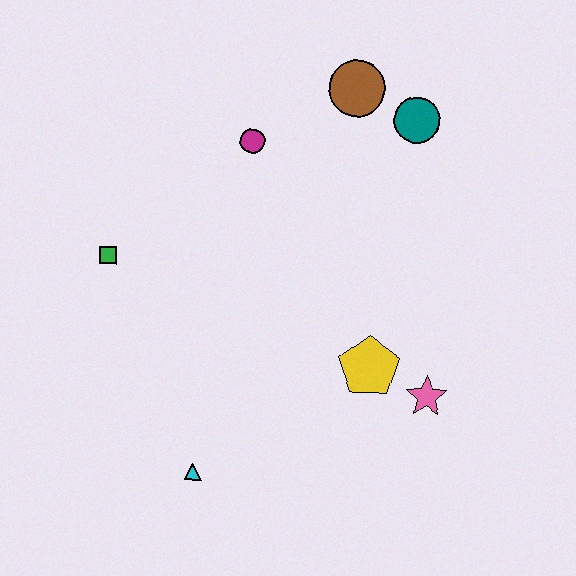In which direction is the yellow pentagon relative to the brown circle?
The yellow pentagon is below the brown circle.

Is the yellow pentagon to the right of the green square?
Yes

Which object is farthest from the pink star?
The green square is farthest from the pink star.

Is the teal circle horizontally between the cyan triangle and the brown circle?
No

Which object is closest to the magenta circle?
The brown circle is closest to the magenta circle.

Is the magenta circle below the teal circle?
Yes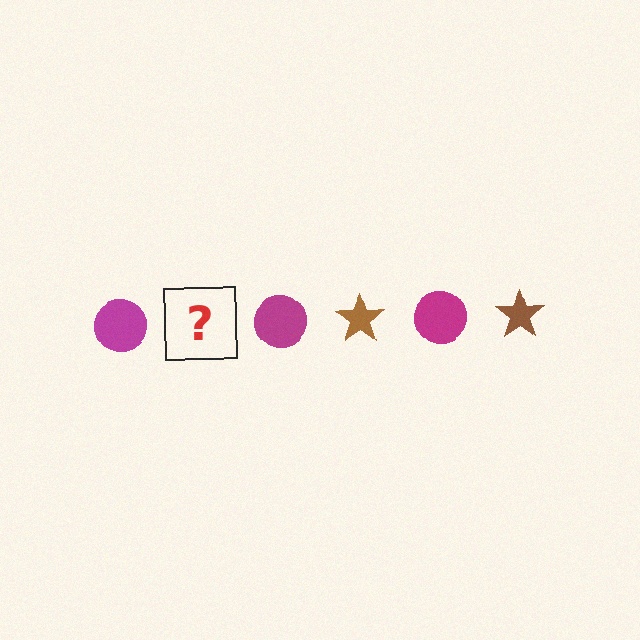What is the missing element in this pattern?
The missing element is a brown star.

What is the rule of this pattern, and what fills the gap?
The rule is that the pattern alternates between magenta circle and brown star. The gap should be filled with a brown star.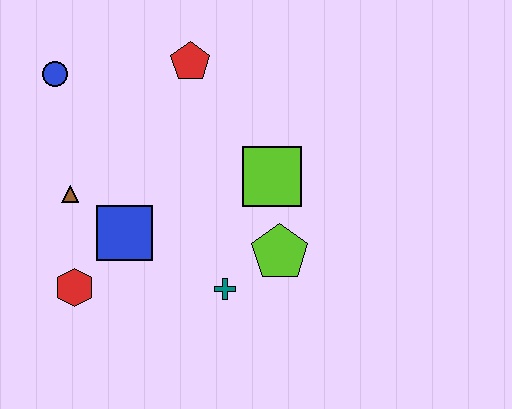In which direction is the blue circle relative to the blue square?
The blue circle is above the blue square.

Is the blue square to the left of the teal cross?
Yes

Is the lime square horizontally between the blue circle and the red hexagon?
No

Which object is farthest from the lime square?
The blue circle is farthest from the lime square.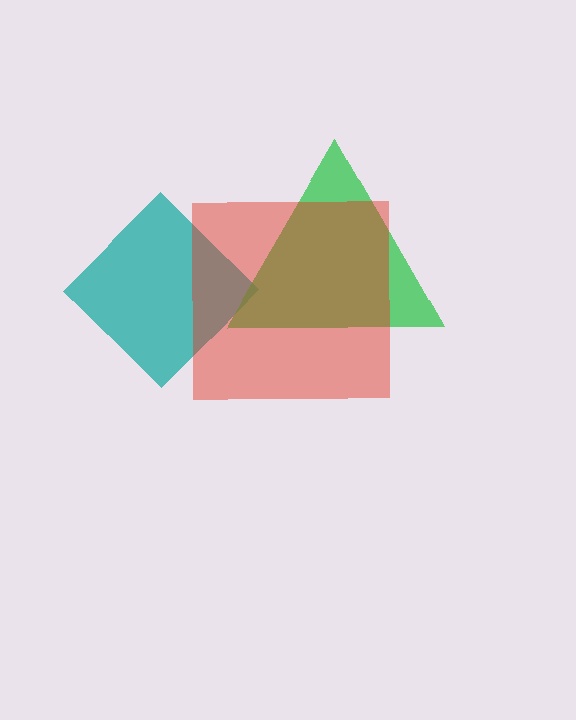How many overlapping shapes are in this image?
There are 3 overlapping shapes in the image.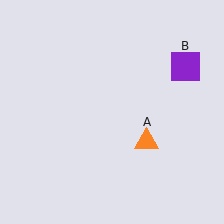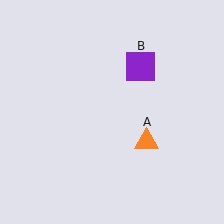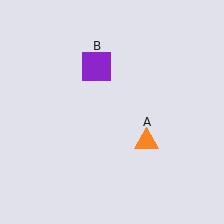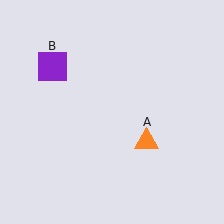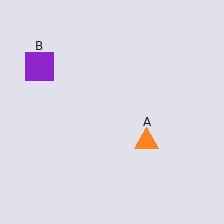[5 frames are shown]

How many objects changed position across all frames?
1 object changed position: purple square (object B).